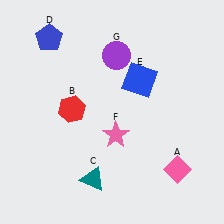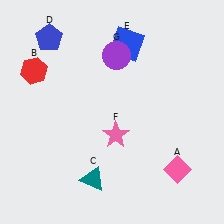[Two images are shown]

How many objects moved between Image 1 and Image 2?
2 objects moved between the two images.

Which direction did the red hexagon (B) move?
The red hexagon (B) moved up.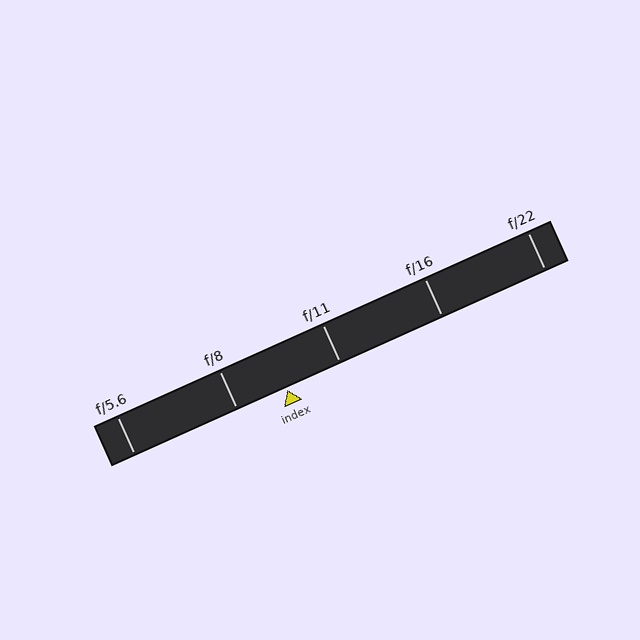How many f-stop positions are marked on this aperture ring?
There are 5 f-stop positions marked.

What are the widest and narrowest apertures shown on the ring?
The widest aperture shown is f/5.6 and the narrowest is f/22.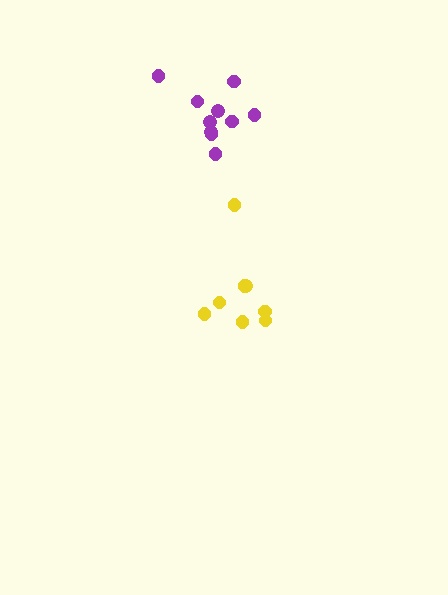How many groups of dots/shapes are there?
There are 2 groups.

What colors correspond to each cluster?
The clusters are colored: yellow, purple.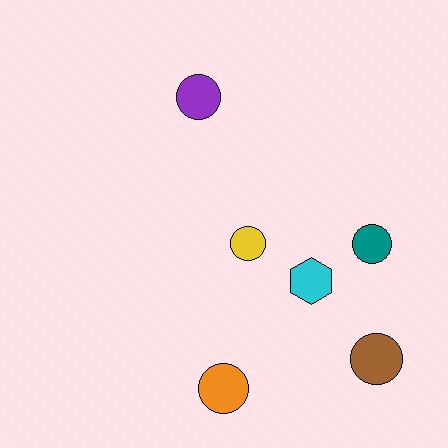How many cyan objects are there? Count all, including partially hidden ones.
There is 1 cyan object.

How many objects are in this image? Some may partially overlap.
There are 6 objects.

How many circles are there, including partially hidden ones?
There are 5 circles.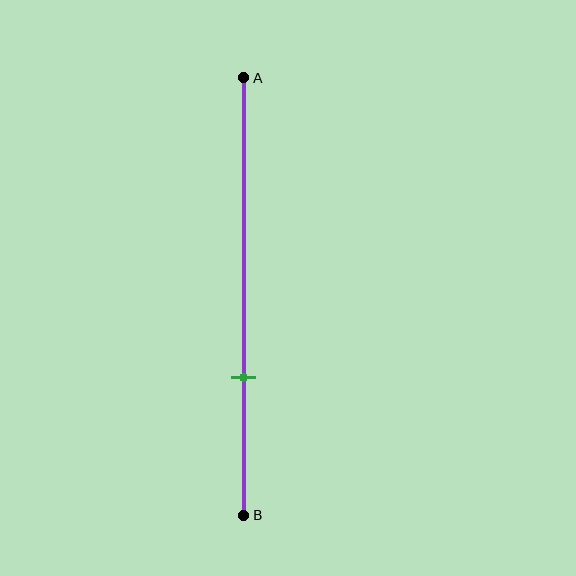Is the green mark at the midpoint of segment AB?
No, the mark is at about 70% from A, not at the 50% midpoint.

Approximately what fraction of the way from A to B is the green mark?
The green mark is approximately 70% of the way from A to B.